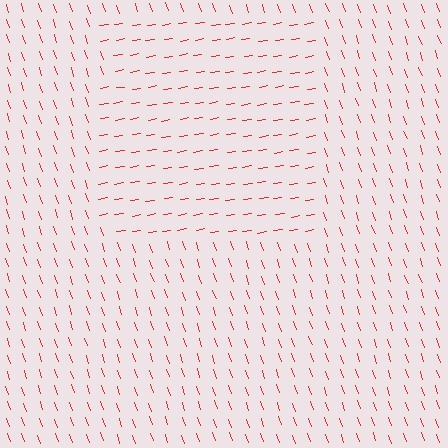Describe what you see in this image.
The image is filled with small red line segments. A rectangle region in the image has lines oriented differently from the surrounding lines, creating a visible texture boundary.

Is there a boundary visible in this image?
Yes, there is a texture boundary formed by a change in line orientation.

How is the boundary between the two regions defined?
The boundary is defined purely by a change in line orientation (approximately 80 degrees difference). All lines are the same color and thickness.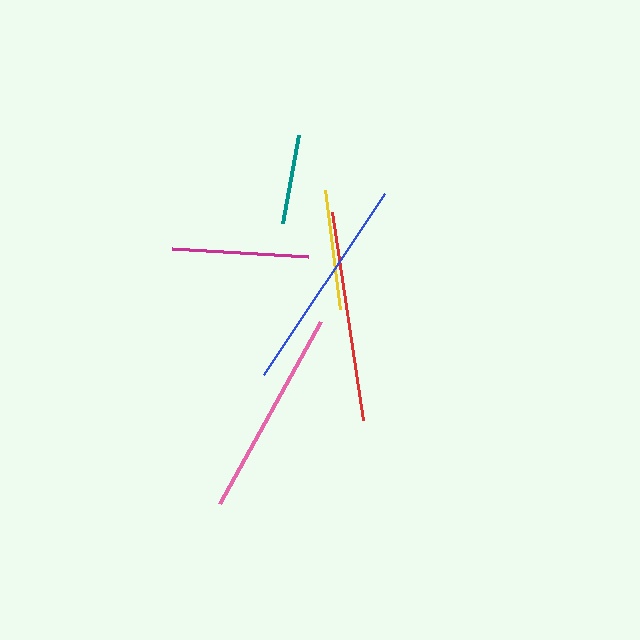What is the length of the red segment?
The red segment is approximately 210 pixels long.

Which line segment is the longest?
The blue line is the longest at approximately 218 pixels.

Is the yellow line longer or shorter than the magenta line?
The magenta line is longer than the yellow line.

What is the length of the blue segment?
The blue segment is approximately 218 pixels long.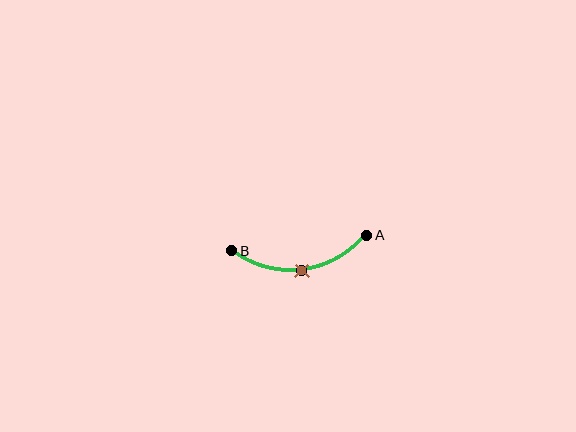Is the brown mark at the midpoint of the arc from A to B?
Yes. The brown mark lies on the arc at equal arc-length from both A and B — it is the arc midpoint.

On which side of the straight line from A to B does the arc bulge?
The arc bulges below the straight line connecting A and B.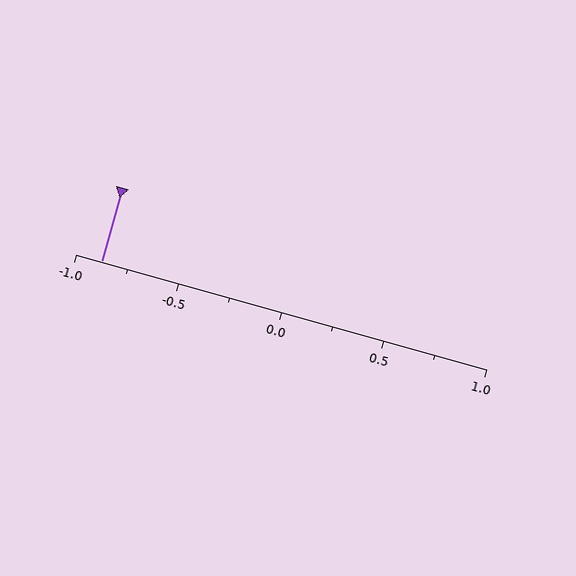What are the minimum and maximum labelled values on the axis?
The axis runs from -1.0 to 1.0.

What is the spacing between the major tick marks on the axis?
The major ticks are spaced 0.5 apart.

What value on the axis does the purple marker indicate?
The marker indicates approximately -0.88.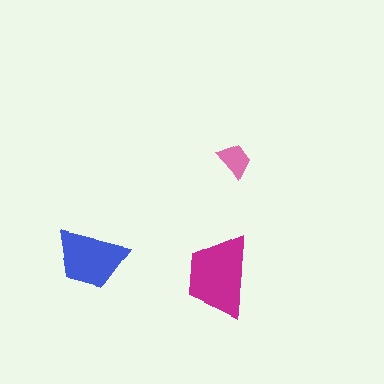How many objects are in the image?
There are 3 objects in the image.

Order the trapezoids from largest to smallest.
the magenta one, the blue one, the pink one.